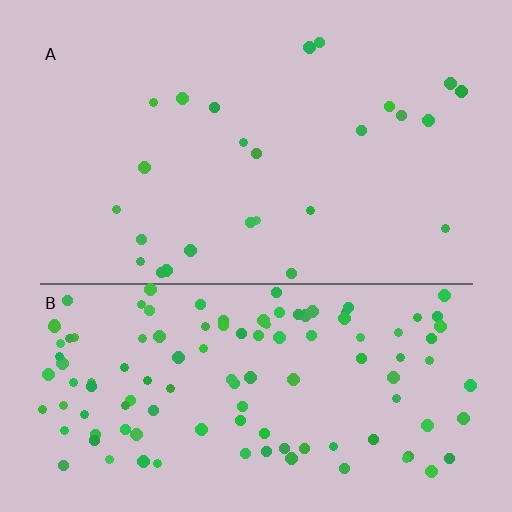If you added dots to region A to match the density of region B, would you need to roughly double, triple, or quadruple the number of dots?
Approximately quadruple.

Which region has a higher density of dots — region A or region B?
B (the bottom).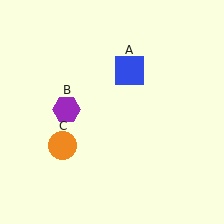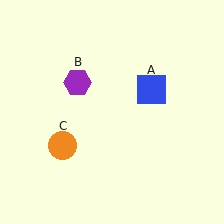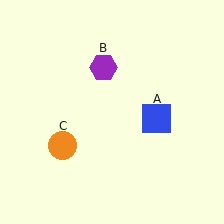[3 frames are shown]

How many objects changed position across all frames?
2 objects changed position: blue square (object A), purple hexagon (object B).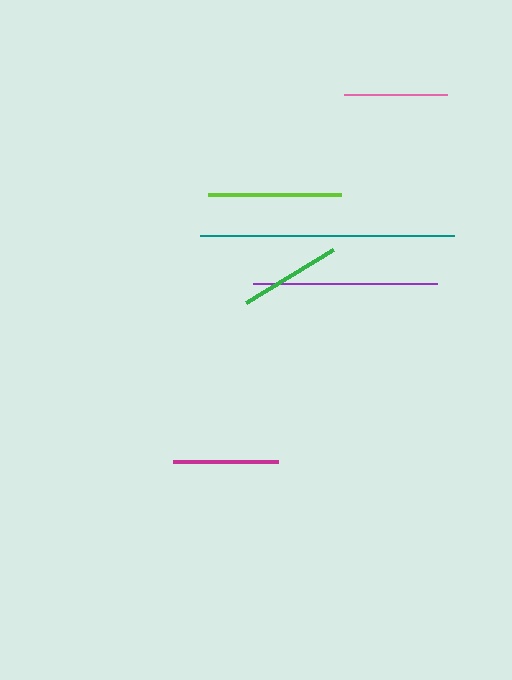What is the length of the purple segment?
The purple segment is approximately 184 pixels long.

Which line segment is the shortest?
The green line is the shortest at approximately 102 pixels.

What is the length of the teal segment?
The teal segment is approximately 254 pixels long.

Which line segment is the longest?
The teal line is the longest at approximately 254 pixels.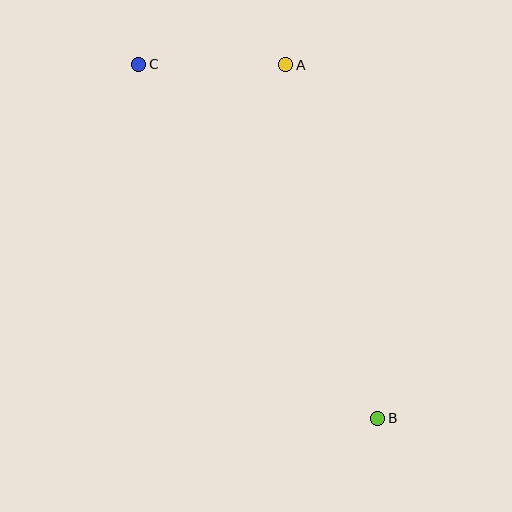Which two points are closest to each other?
Points A and C are closest to each other.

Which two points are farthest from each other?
Points B and C are farthest from each other.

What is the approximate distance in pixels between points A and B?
The distance between A and B is approximately 365 pixels.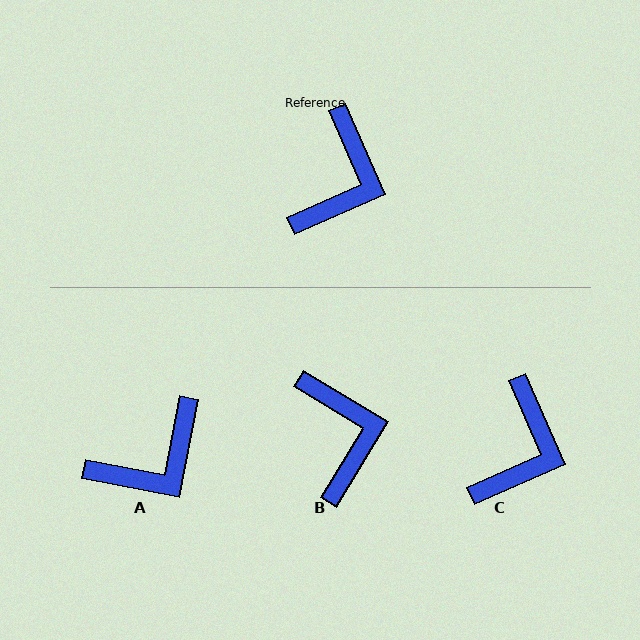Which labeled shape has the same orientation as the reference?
C.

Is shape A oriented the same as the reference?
No, it is off by about 34 degrees.